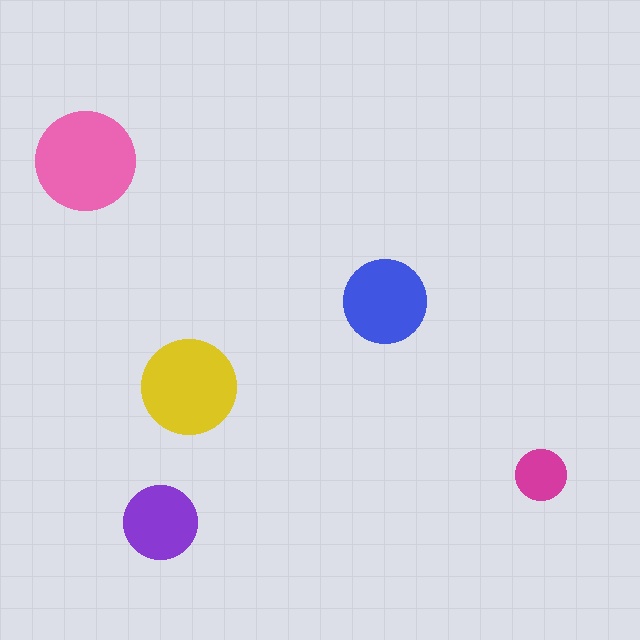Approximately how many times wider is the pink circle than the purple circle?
About 1.5 times wider.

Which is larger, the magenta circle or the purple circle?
The purple one.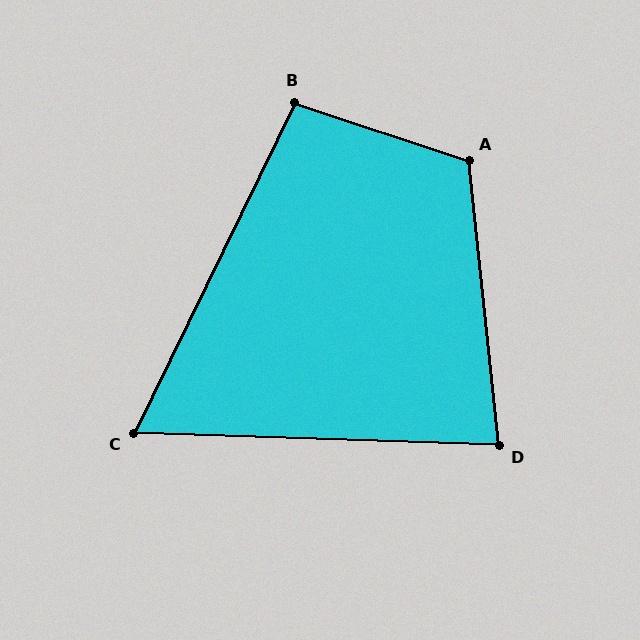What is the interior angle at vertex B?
Approximately 98 degrees (obtuse).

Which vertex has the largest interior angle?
A, at approximately 114 degrees.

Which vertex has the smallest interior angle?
C, at approximately 66 degrees.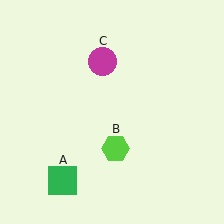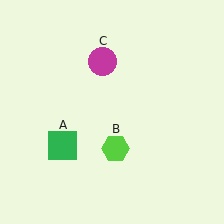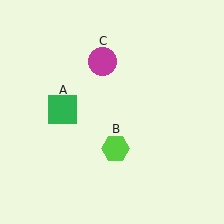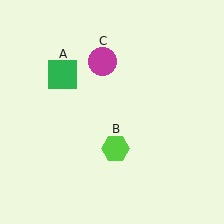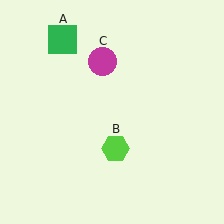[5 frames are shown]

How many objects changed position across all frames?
1 object changed position: green square (object A).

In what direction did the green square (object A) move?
The green square (object A) moved up.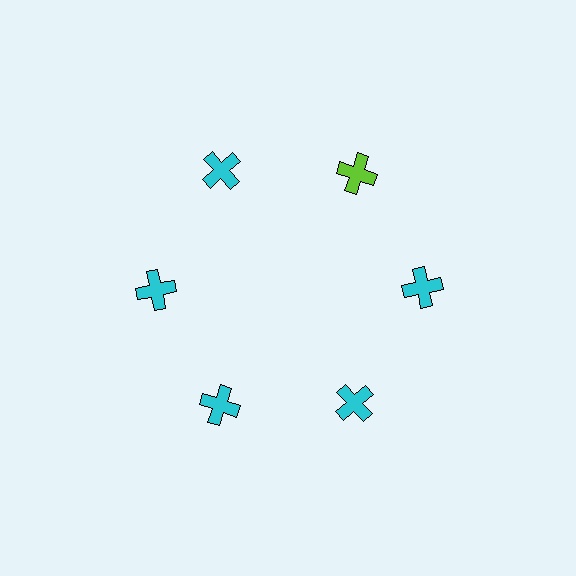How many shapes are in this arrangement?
There are 6 shapes arranged in a ring pattern.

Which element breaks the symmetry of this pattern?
The lime cross at roughly the 1 o'clock position breaks the symmetry. All other shapes are cyan crosses.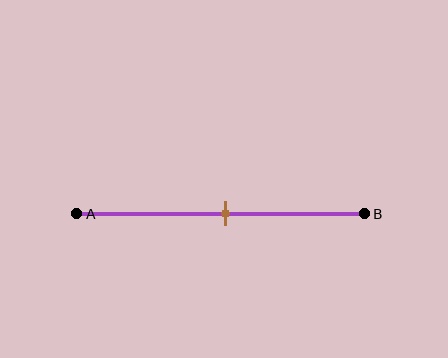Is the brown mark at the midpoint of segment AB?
Yes, the mark is approximately at the midpoint.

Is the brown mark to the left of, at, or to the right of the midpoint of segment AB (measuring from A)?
The brown mark is approximately at the midpoint of segment AB.